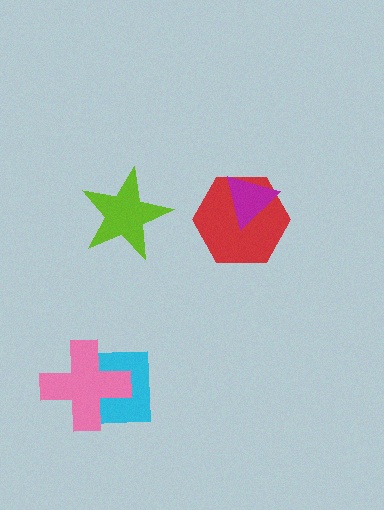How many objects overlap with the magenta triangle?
1 object overlaps with the magenta triangle.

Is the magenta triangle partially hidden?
No, no other shape covers it.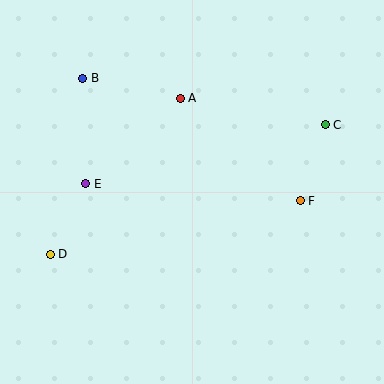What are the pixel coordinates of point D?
Point D is at (50, 254).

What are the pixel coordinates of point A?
Point A is at (180, 98).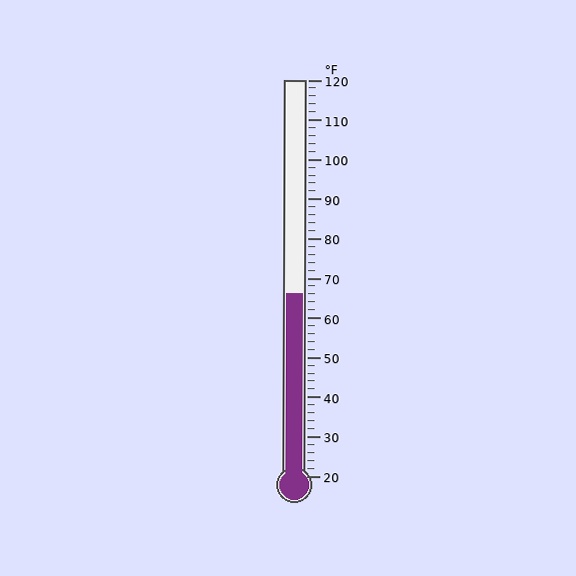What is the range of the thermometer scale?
The thermometer scale ranges from 20°F to 120°F.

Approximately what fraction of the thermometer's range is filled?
The thermometer is filled to approximately 45% of its range.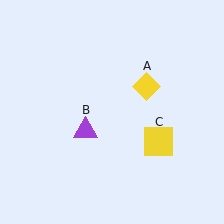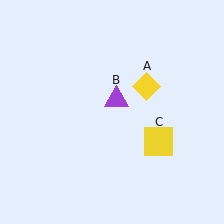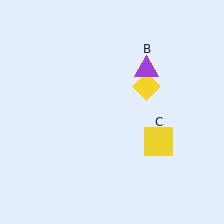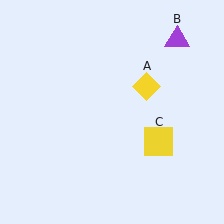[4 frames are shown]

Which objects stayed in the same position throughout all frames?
Yellow diamond (object A) and yellow square (object C) remained stationary.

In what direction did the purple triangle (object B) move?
The purple triangle (object B) moved up and to the right.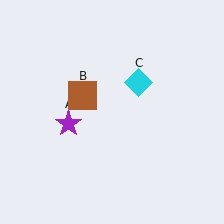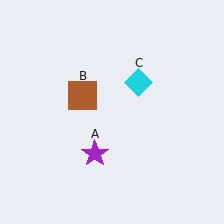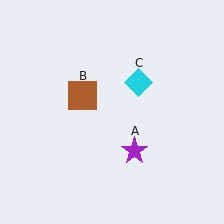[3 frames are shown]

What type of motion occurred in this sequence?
The purple star (object A) rotated counterclockwise around the center of the scene.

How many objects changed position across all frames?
1 object changed position: purple star (object A).